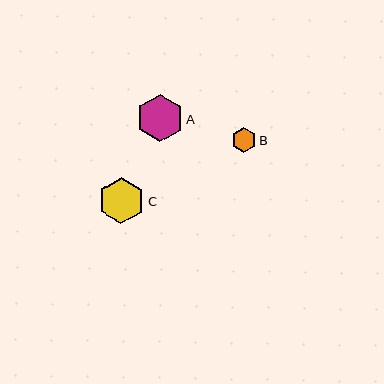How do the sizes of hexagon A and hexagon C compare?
Hexagon A and hexagon C are approximately the same size.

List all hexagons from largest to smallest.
From largest to smallest: A, C, B.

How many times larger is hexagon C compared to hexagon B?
Hexagon C is approximately 1.8 times the size of hexagon B.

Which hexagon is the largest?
Hexagon A is the largest with a size of approximately 47 pixels.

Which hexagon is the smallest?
Hexagon B is the smallest with a size of approximately 25 pixels.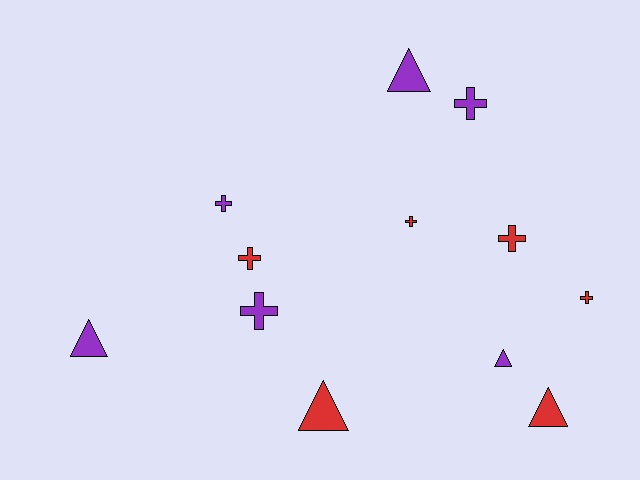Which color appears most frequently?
Red, with 6 objects.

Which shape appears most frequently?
Cross, with 7 objects.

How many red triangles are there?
There are 2 red triangles.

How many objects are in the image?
There are 12 objects.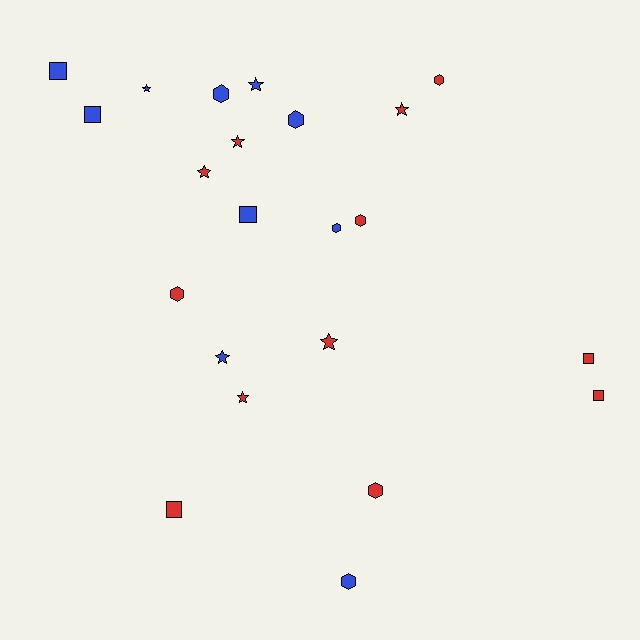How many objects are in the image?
There are 22 objects.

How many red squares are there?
There are 3 red squares.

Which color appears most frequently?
Red, with 12 objects.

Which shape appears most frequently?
Hexagon, with 8 objects.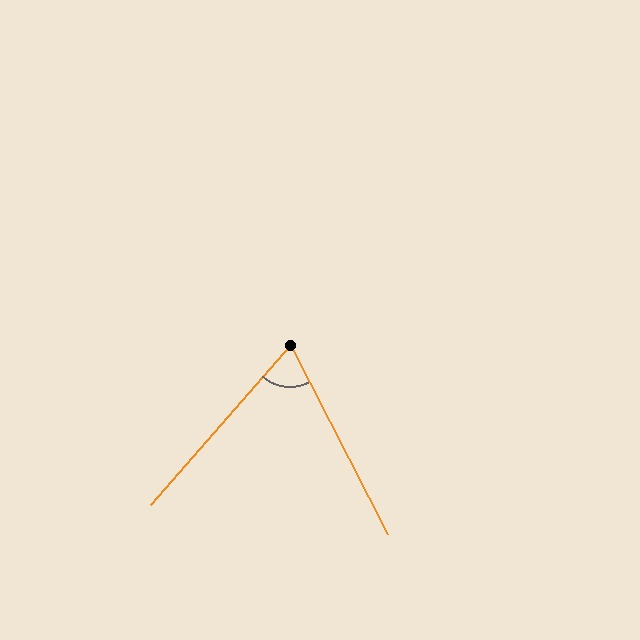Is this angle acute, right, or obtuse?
It is acute.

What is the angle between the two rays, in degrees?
Approximately 69 degrees.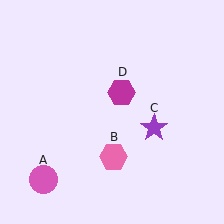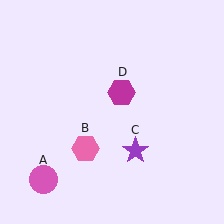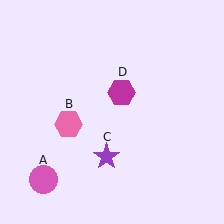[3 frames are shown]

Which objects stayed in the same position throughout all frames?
Pink circle (object A) and magenta hexagon (object D) remained stationary.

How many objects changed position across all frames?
2 objects changed position: pink hexagon (object B), purple star (object C).